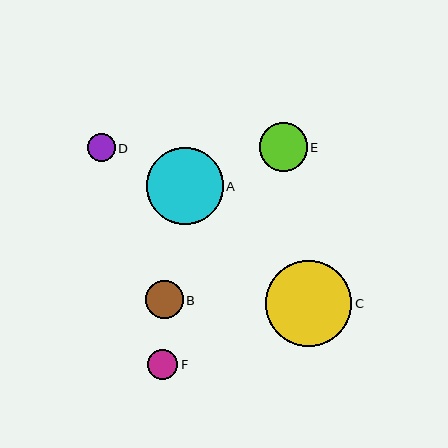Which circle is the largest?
Circle C is the largest with a size of approximately 86 pixels.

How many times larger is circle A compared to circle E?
Circle A is approximately 1.6 times the size of circle E.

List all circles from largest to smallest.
From largest to smallest: C, A, E, B, F, D.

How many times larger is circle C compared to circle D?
Circle C is approximately 3.1 times the size of circle D.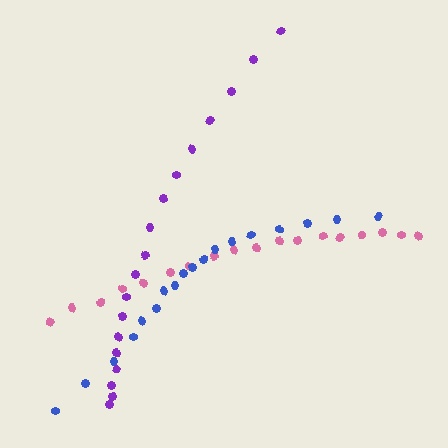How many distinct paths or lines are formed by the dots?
There are 3 distinct paths.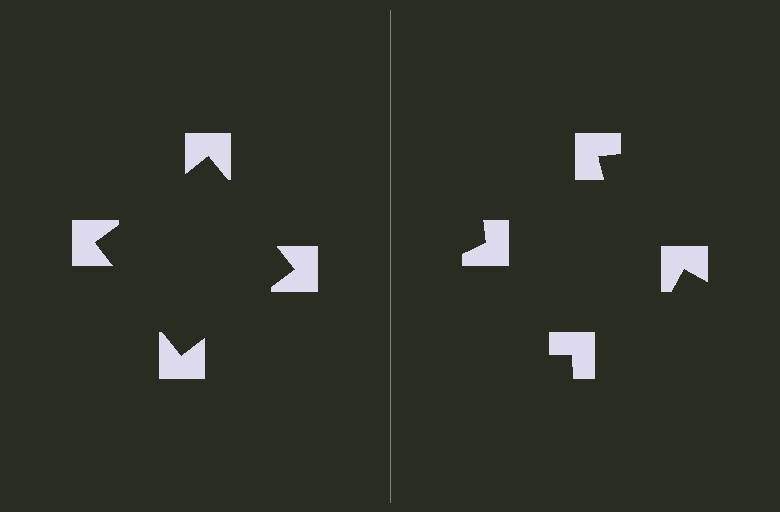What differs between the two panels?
The notched squares are positioned identically on both sides; only the wedge orientations differ. On the left they align to a square; on the right they are misaligned.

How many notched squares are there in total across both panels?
8 — 4 on each side.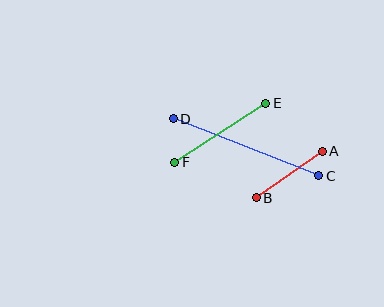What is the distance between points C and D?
The distance is approximately 156 pixels.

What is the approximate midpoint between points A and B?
The midpoint is at approximately (289, 175) pixels.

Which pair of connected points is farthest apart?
Points C and D are farthest apart.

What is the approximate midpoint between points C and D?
The midpoint is at approximately (246, 147) pixels.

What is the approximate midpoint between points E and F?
The midpoint is at approximately (220, 133) pixels.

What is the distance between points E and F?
The distance is approximately 109 pixels.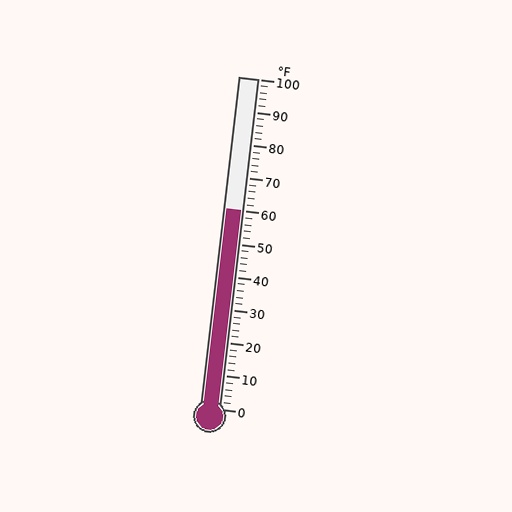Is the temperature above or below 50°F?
The temperature is above 50°F.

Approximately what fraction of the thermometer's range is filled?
The thermometer is filled to approximately 60% of its range.